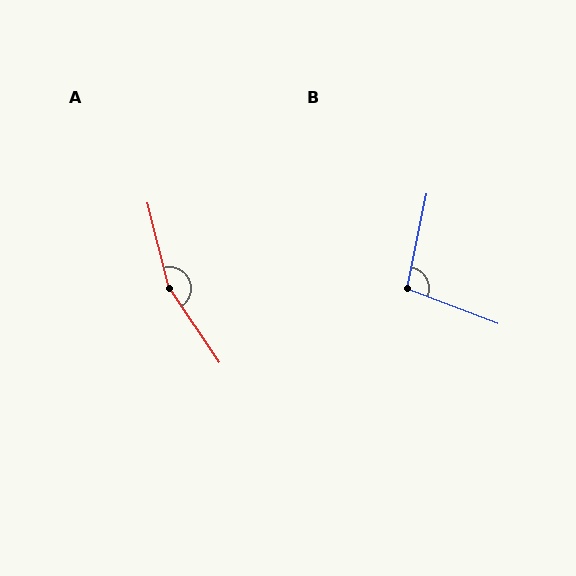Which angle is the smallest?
B, at approximately 99 degrees.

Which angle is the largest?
A, at approximately 160 degrees.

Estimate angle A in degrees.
Approximately 160 degrees.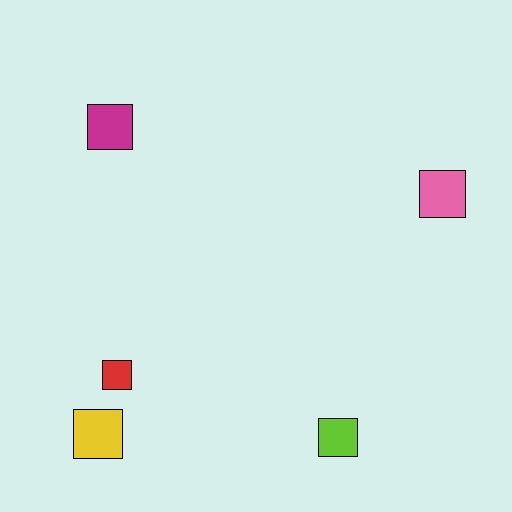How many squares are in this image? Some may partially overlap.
There are 5 squares.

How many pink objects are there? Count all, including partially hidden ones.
There is 1 pink object.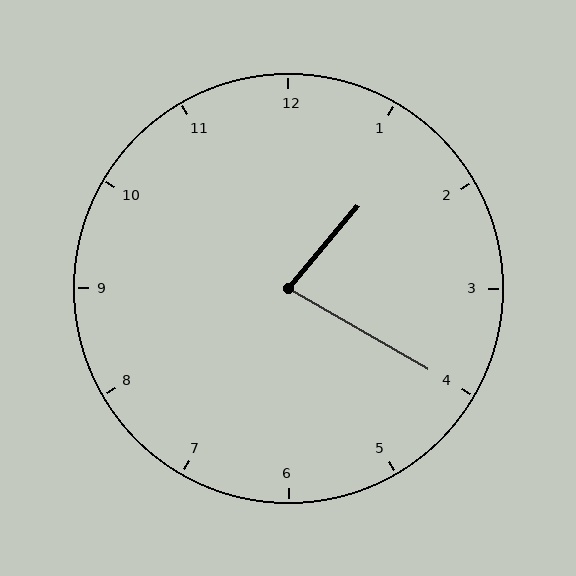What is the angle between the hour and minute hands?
Approximately 80 degrees.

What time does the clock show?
1:20.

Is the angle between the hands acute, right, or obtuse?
It is acute.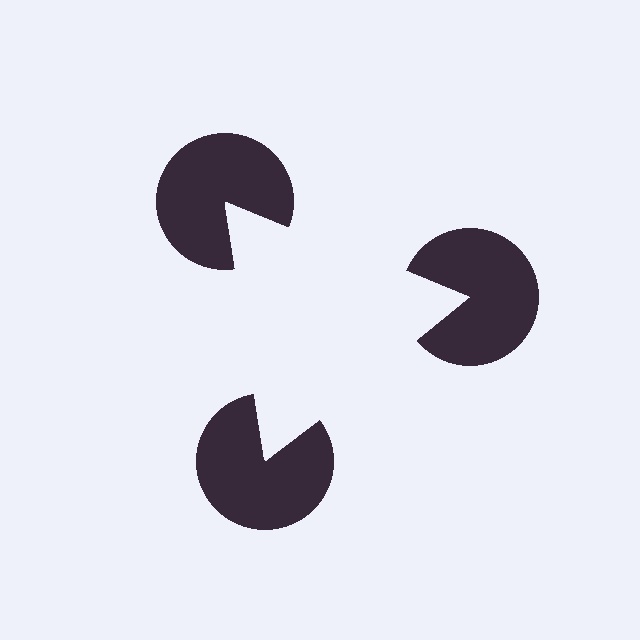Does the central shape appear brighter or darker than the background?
It typically appears slightly brighter than the background, even though no actual brightness change is drawn.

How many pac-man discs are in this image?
There are 3 — one at each vertex of the illusory triangle.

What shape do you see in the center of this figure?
An illusory triangle — its edges are inferred from the aligned wedge cuts in the pac-man discs, not physically drawn.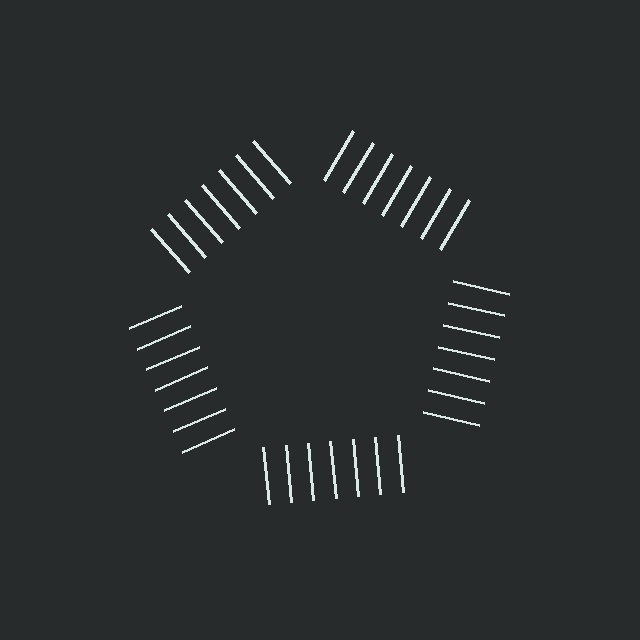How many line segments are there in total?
35 — 7 along each of the 5 edges.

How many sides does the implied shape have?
5 sides — the line-ends trace a pentagon.